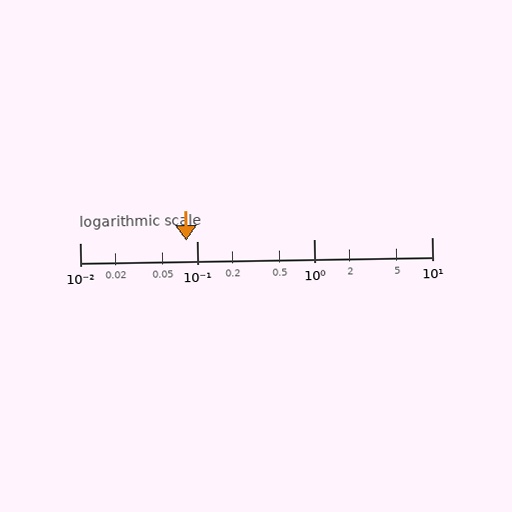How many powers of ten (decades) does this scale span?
The scale spans 3 decades, from 0.01 to 10.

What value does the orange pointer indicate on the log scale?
The pointer indicates approximately 0.081.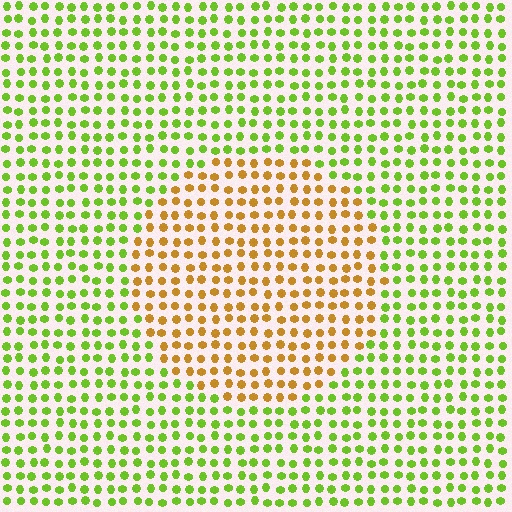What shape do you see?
I see a circle.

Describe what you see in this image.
The image is filled with small lime elements in a uniform arrangement. A circle-shaped region is visible where the elements are tinted to a slightly different hue, forming a subtle color boundary.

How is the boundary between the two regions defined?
The boundary is defined purely by a slight shift in hue (about 56 degrees). Spacing, size, and orientation are identical on both sides.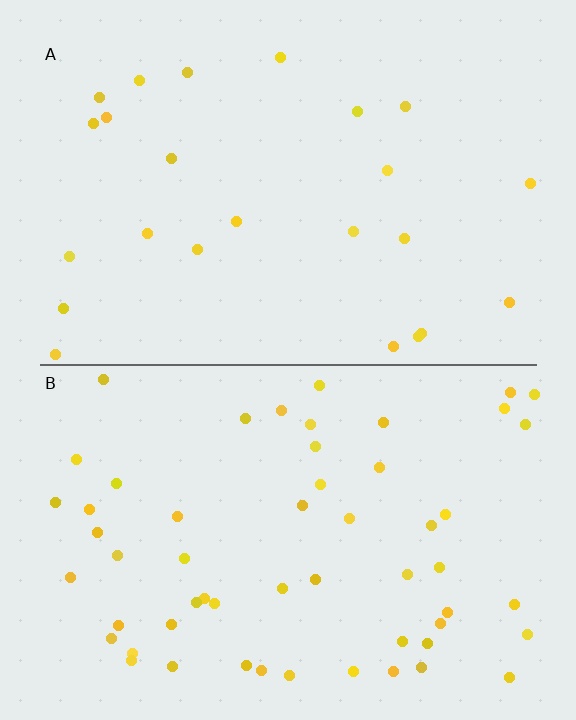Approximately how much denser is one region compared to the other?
Approximately 2.3× — region B over region A.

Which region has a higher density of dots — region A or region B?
B (the bottom).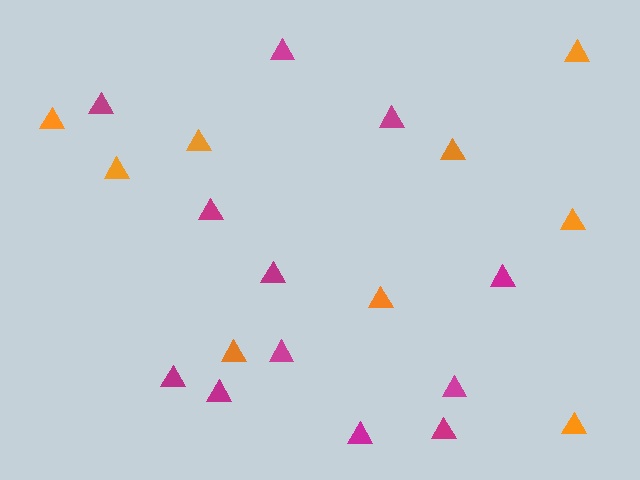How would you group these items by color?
There are 2 groups: one group of magenta triangles (12) and one group of orange triangles (9).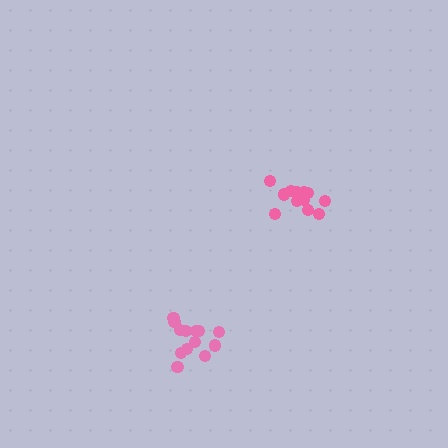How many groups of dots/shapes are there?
There are 2 groups.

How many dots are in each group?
Group 1: 14 dots, Group 2: 14 dots (28 total).